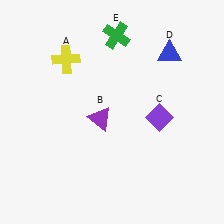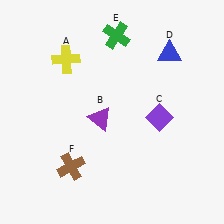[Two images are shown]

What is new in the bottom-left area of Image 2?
A brown cross (F) was added in the bottom-left area of Image 2.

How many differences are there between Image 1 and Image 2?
There is 1 difference between the two images.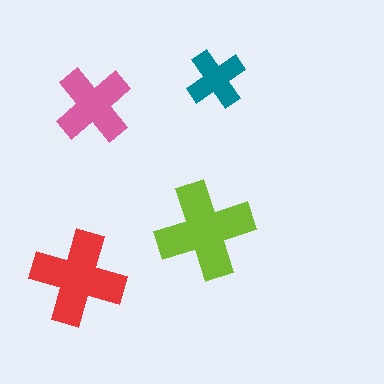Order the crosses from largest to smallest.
the lime one, the red one, the pink one, the teal one.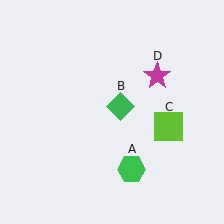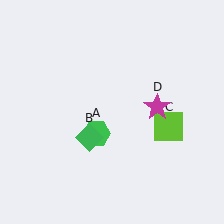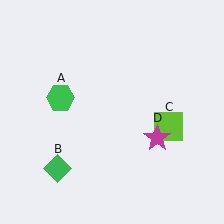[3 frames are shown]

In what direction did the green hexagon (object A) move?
The green hexagon (object A) moved up and to the left.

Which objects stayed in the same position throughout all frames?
Lime square (object C) remained stationary.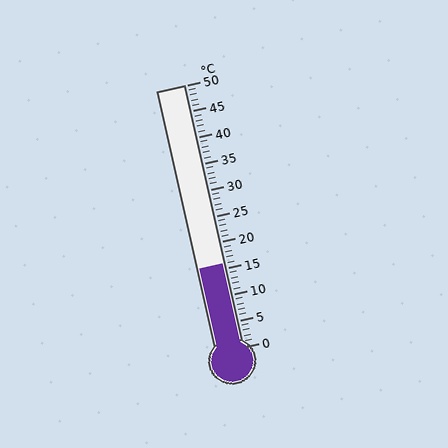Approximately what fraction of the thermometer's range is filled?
The thermometer is filled to approximately 30% of its range.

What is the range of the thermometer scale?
The thermometer scale ranges from 0°C to 50°C.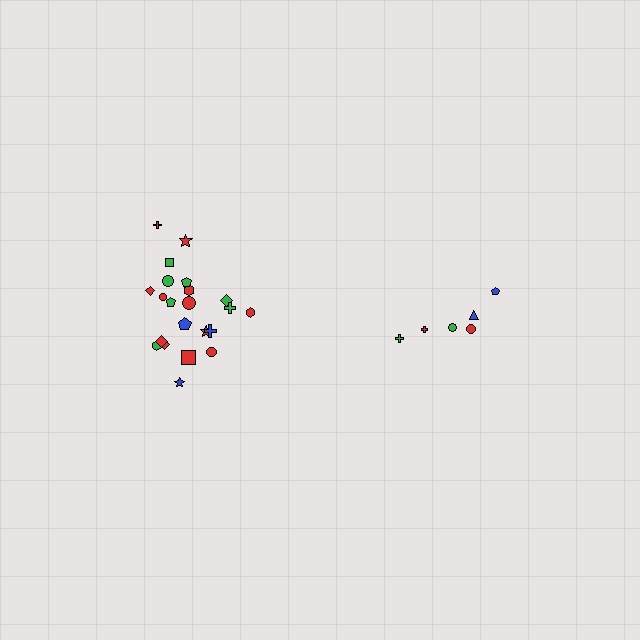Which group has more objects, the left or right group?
The left group.